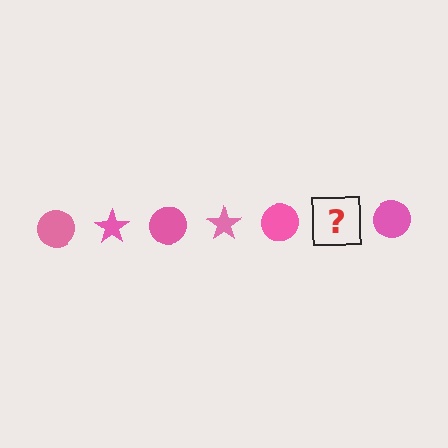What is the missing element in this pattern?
The missing element is a pink star.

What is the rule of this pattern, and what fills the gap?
The rule is that the pattern cycles through circle, star shapes in pink. The gap should be filled with a pink star.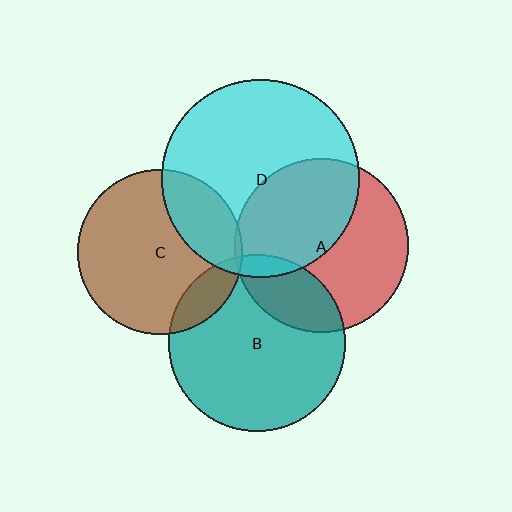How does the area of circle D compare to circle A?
Approximately 1.3 times.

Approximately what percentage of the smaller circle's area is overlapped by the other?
Approximately 45%.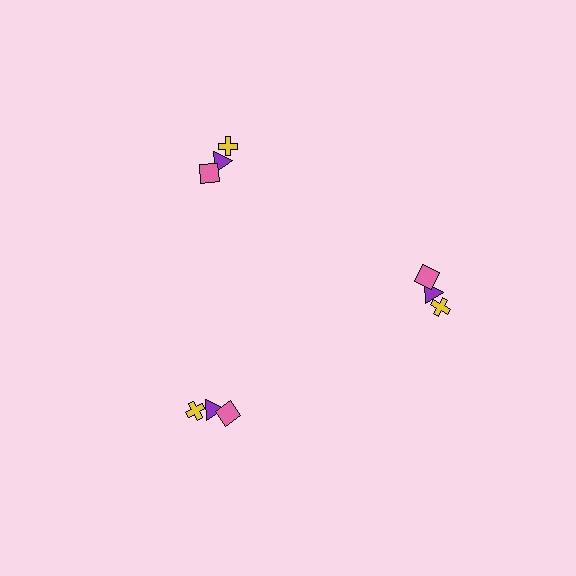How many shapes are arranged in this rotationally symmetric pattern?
There are 9 shapes, arranged in 3 groups of 3.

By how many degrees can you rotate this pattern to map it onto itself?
The pattern maps onto itself every 120 degrees of rotation.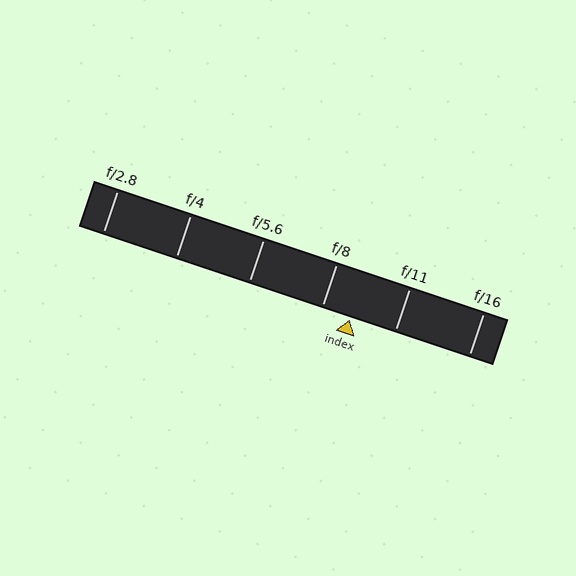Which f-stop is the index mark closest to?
The index mark is closest to f/8.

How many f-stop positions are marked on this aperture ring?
There are 6 f-stop positions marked.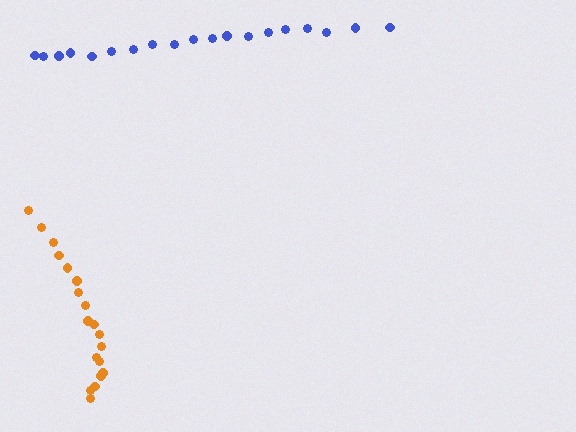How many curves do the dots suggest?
There are 2 distinct paths.